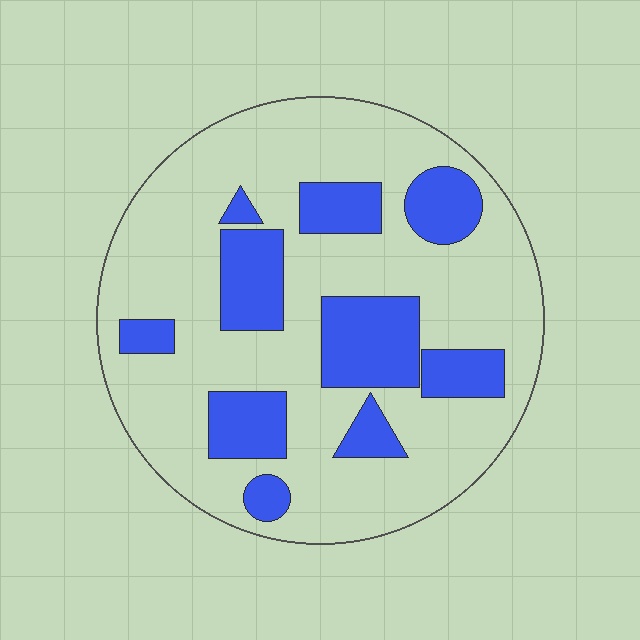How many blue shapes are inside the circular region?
10.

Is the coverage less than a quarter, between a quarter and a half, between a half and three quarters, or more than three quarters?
Between a quarter and a half.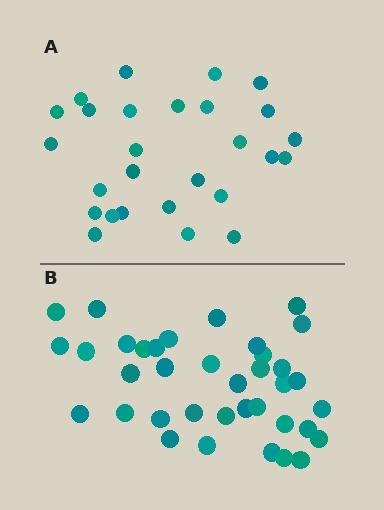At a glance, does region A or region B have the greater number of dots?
Region B (the bottom region) has more dots.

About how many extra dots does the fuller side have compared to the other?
Region B has roughly 10 or so more dots than region A.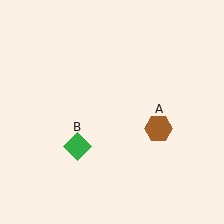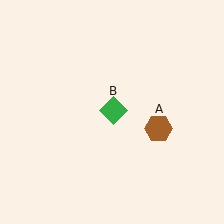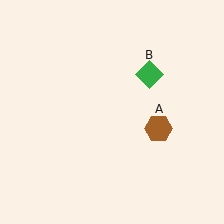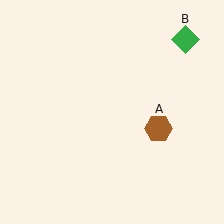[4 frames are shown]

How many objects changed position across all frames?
1 object changed position: green diamond (object B).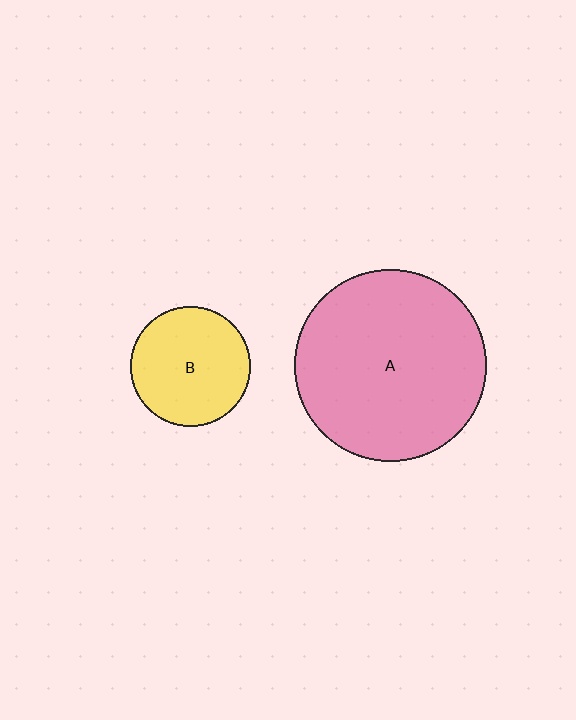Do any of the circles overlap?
No, none of the circles overlap.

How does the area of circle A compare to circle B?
Approximately 2.6 times.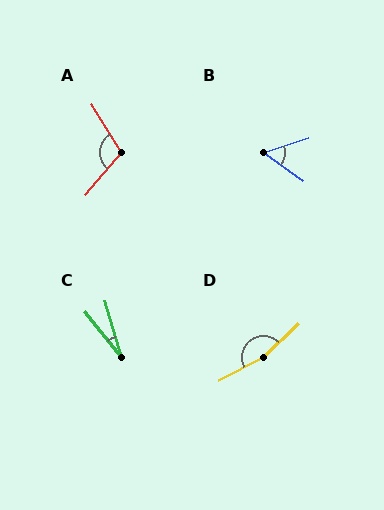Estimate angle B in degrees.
Approximately 53 degrees.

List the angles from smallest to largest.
C (22°), B (53°), A (108°), D (164°).